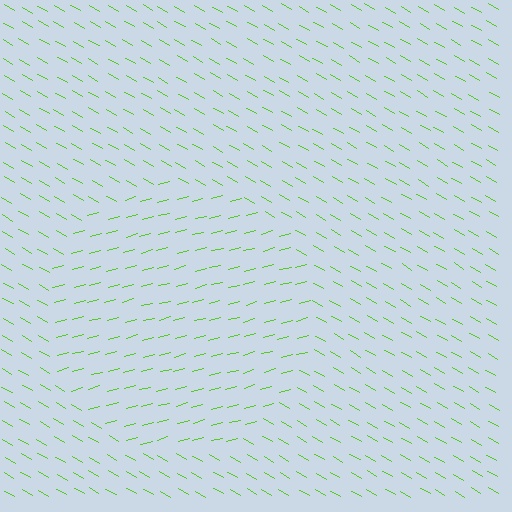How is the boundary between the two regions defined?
The boundary is defined purely by a change in line orientation (approximately 45 degrees difference). All lines are the same color and thickness.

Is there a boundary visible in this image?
Yes, there is a texture boundary formed by a change in line orientation.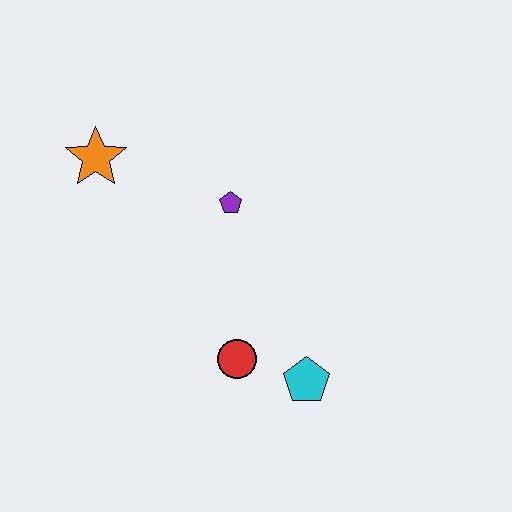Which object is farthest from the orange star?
The cyan pentagon is farthest from the orange star.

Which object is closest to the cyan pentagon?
The red circle is closest to the cyan pentagon.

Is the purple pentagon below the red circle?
No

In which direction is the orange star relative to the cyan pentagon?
The orange star is above the cyan pentagon.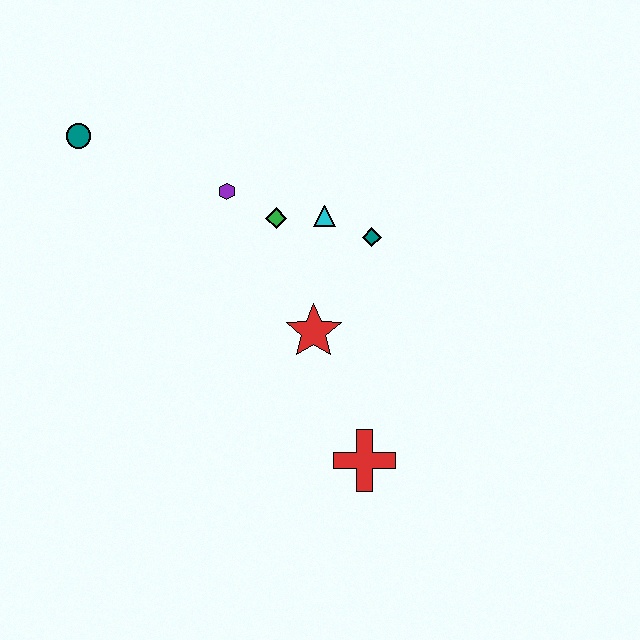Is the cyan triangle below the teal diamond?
No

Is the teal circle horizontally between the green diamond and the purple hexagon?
No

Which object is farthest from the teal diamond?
The teal circle is farthest from the teal diamond.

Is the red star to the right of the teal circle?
Yes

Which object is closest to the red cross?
The red star is closest to the red cross.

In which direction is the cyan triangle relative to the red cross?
The cyan triangle is above the red cross.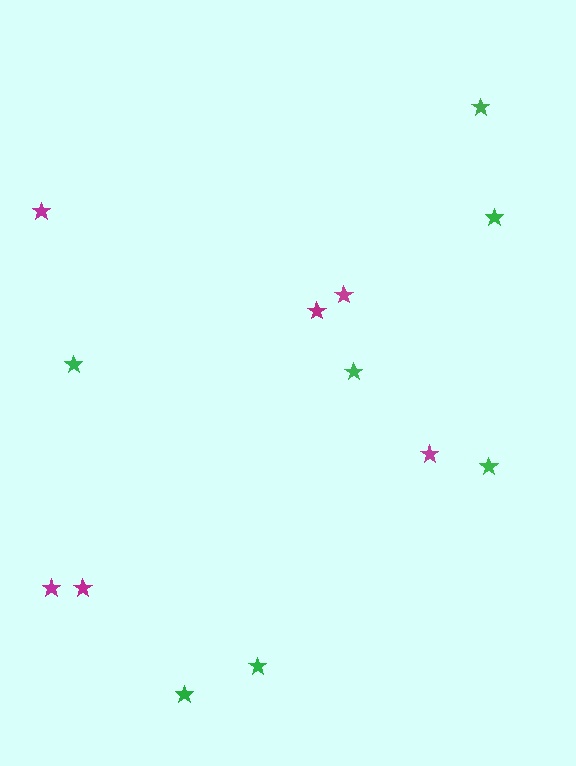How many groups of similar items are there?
There are 2 groups: one group of magenta stars (6) and one group of green stars (7).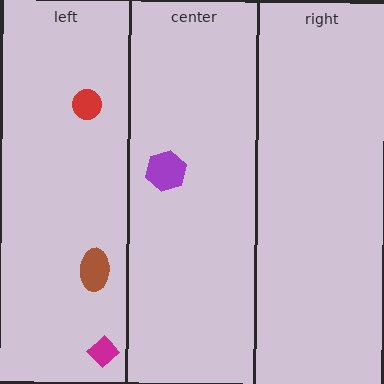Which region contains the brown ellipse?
The left region.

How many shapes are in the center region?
1.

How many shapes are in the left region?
3.